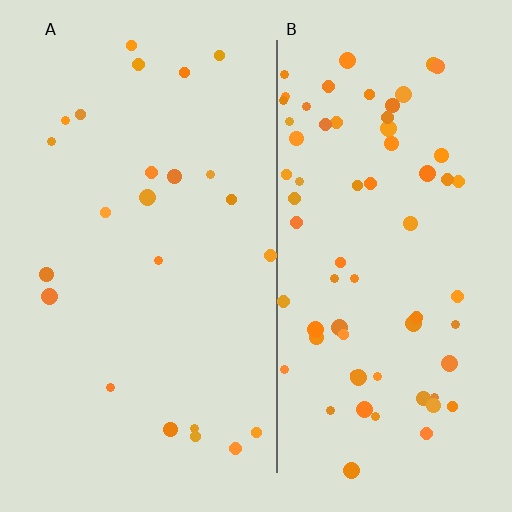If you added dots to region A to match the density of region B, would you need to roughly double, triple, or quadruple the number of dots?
Approximately triple.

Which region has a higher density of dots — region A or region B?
B (the right).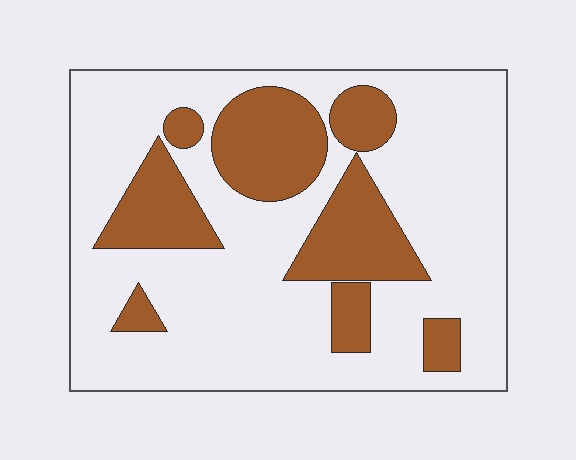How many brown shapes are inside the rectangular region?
8.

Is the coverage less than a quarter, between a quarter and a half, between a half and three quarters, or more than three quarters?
Between a quarter and a half.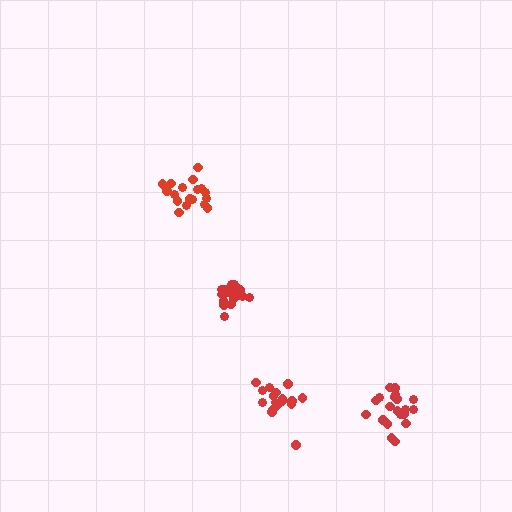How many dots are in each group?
Group 1: 18 dots, Group 2: 19 dots, Group 3: 21 dots, Group 4: 20 dots (78 total).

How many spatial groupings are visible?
There are 4 spatial groupings.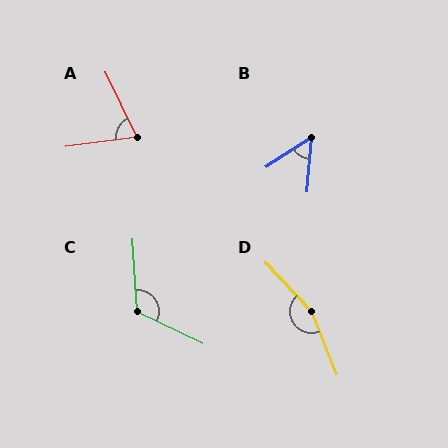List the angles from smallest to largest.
B (53°), A (72°), C (119°), D (159°).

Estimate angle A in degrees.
Approximately 72 degrees.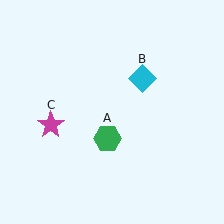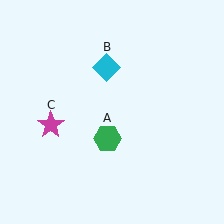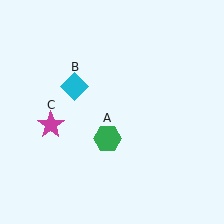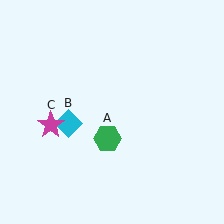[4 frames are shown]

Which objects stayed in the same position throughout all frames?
Green hexagon (object A) and magenta star (object C) remained stationary.